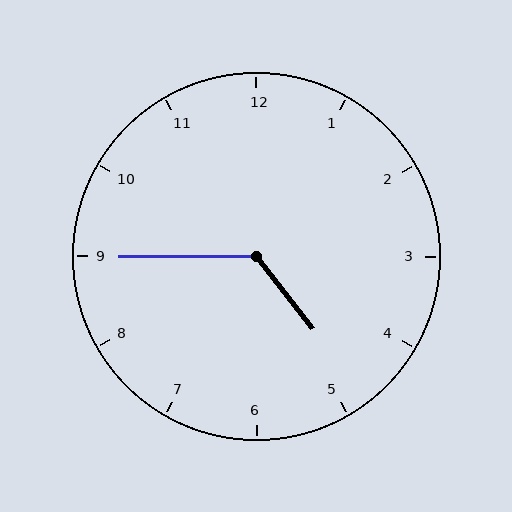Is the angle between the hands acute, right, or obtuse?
It is obtuse.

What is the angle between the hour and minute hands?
Approximately 128 degrees.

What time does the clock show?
4:45.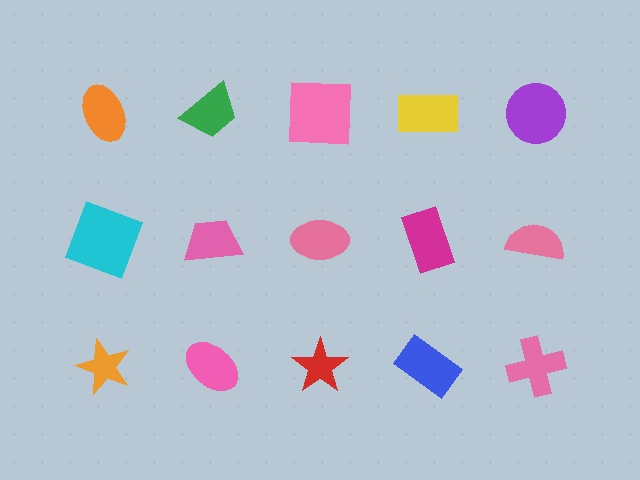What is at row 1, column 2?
A green trapezoid.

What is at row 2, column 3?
A pink ellipse.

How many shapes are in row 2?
5 shapes.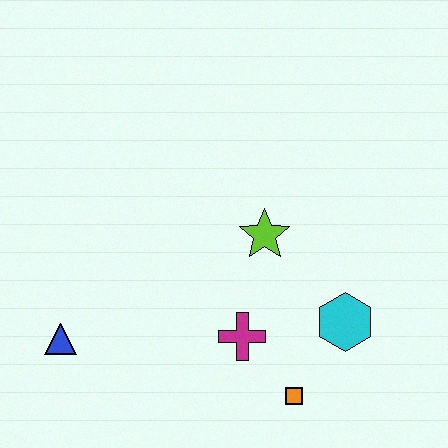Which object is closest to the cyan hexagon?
The orange square is closest to the cyan hexagon.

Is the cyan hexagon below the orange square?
No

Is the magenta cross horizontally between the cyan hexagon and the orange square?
No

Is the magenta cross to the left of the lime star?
Yes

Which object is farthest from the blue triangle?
The cyan hexagon is farthest from the blue triangle.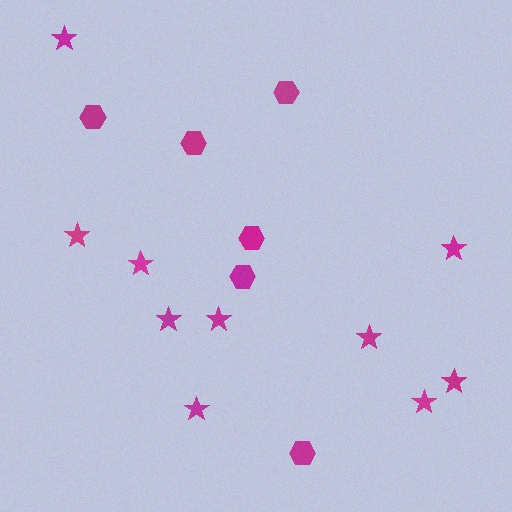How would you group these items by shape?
There are 2 groups: one group of hexagons (6) and one group of stars (10).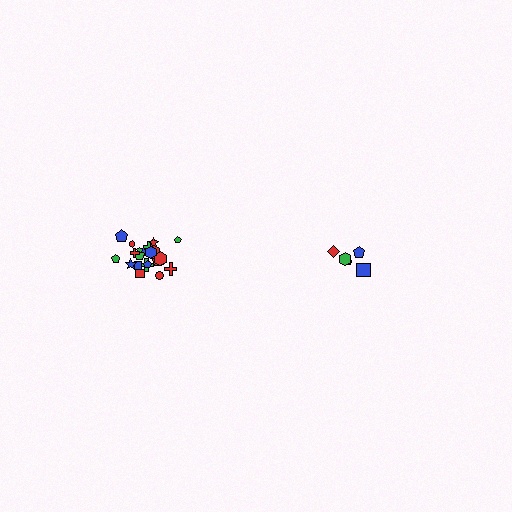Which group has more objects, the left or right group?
The left group.